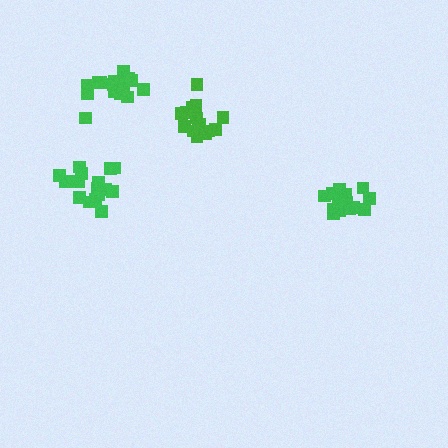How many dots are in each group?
Group 1: 16 dots, Group 2: 17 dots, Group 3: 16 dots, Group 4: 16 dots (65 total).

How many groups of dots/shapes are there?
There are 4 groups.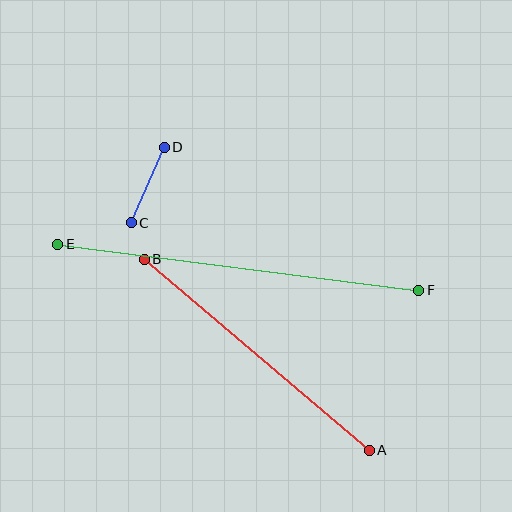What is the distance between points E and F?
The distance is approximately 364 pixels.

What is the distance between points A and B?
The distance is approximately 295 pixels.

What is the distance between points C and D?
The distance is approximately 82 pixels.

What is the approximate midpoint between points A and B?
The midpoint is at approximately (257, 355) pixels.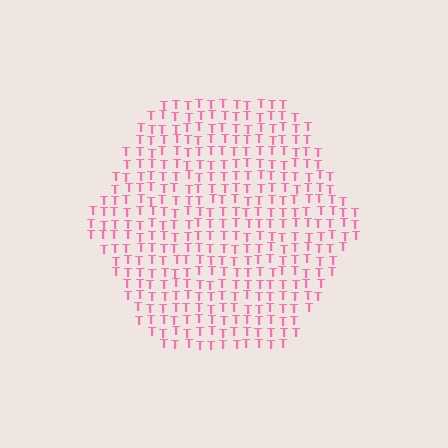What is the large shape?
The large shape is a hexagon.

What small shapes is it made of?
It is made of small letter T's.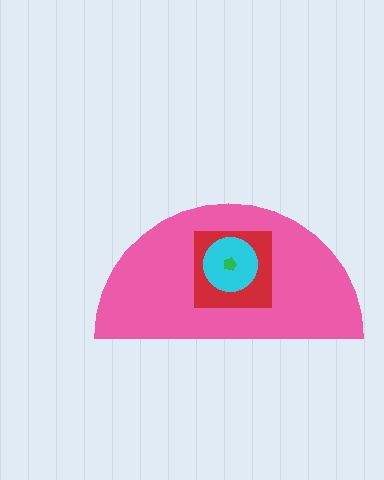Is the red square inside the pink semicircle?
Yes.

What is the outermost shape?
The pink semicircle.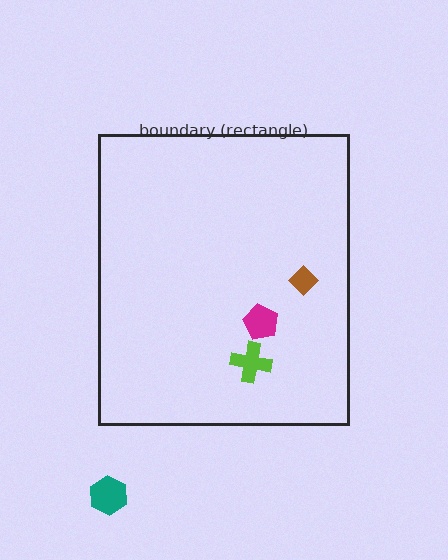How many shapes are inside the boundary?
3 inside, 1 outside.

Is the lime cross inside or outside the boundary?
Inside.